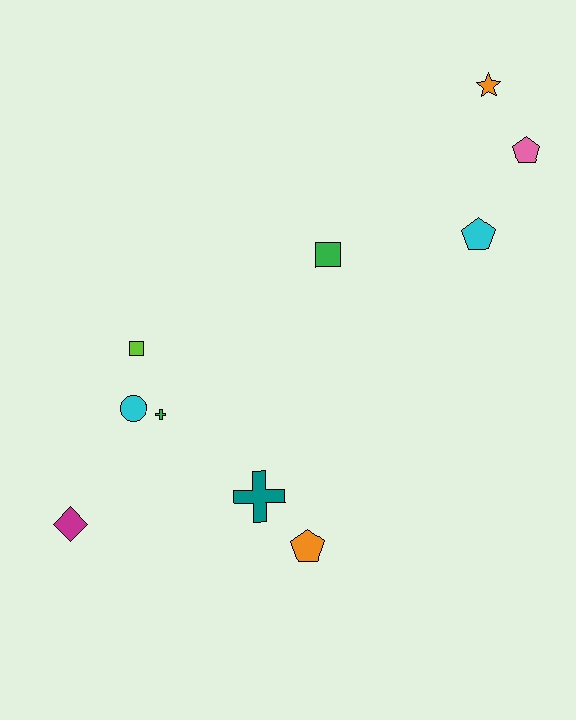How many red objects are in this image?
There are no red objects.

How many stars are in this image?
There is 1 star.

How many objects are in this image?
There are 10 objects.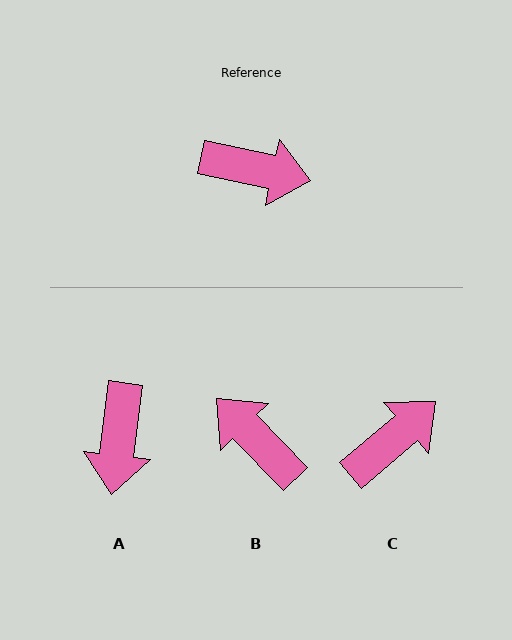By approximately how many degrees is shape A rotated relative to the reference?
Approximately 85 degrees clockwise.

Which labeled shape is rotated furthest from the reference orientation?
B, about 146 degrees away.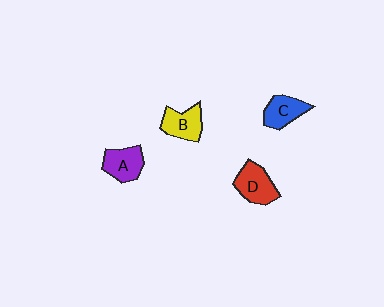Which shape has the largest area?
Shape D (red).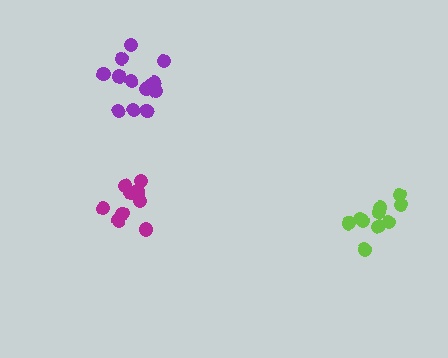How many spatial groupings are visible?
There are 3 spatial groupings.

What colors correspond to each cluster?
The clusters are colored: lime, purple, magenta.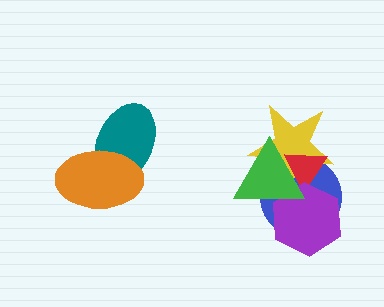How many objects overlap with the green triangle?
4 objects overlap with the green triangle.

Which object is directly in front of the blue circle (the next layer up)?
The yellow star is directly in front of the blue circle.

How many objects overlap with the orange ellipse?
1 object overlaps with the orange ellipse.